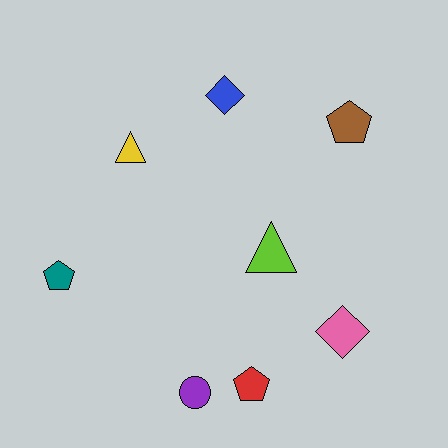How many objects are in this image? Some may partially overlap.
There are 8 objects.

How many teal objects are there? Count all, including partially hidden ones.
There is 1 teal object.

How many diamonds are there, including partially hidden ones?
There are 2 diamonds.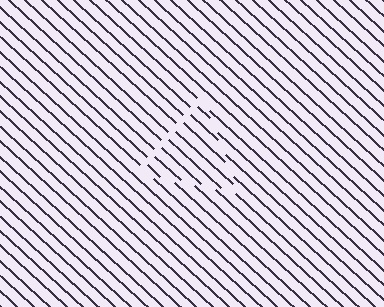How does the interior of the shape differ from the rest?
The interior of the shape contains the same grating, shifted by half a period — the contour is defined by the phase discontinuity where line-ends from the inner and outer gratings abut.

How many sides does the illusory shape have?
3 sides — the line-ends trace a triangle.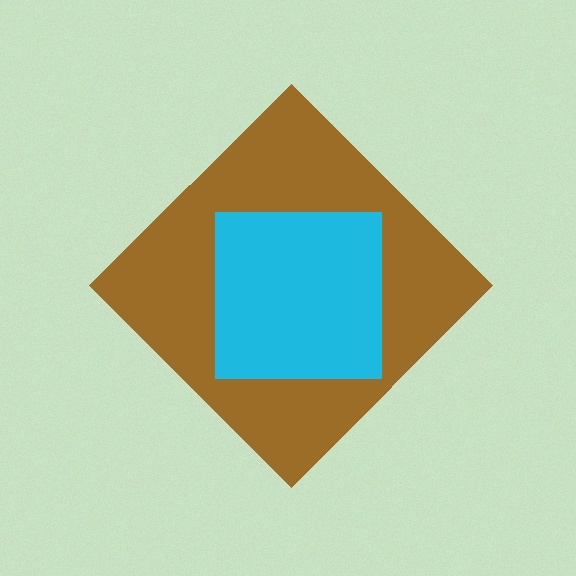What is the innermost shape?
The cyan square.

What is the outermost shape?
The brown diamond.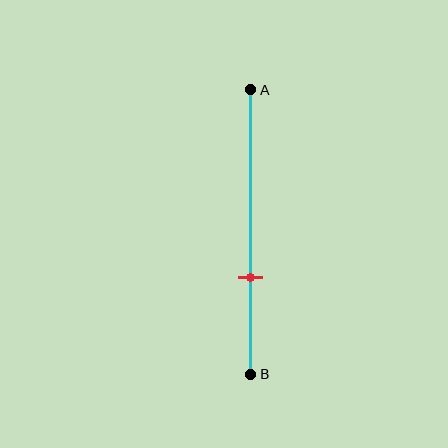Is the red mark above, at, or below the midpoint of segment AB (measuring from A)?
The red mark is below the midpoint of segment AB.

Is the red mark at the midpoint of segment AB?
No, the mark is at about 65% from A, not at the 50% midpoint.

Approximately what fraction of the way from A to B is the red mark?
The red mark is approximately 65% of the way from A to B.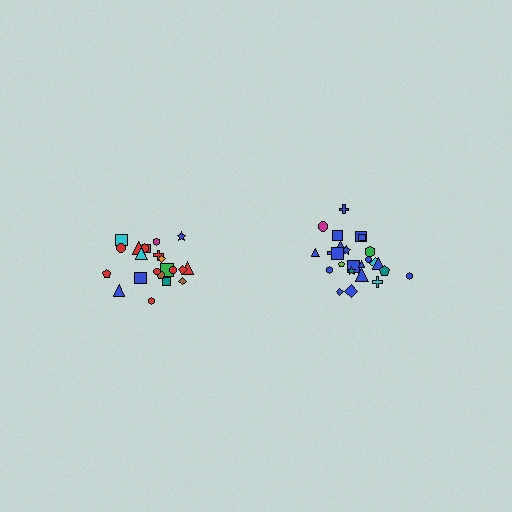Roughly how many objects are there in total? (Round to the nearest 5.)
Roughly 45 objects in total.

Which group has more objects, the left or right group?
The right group.